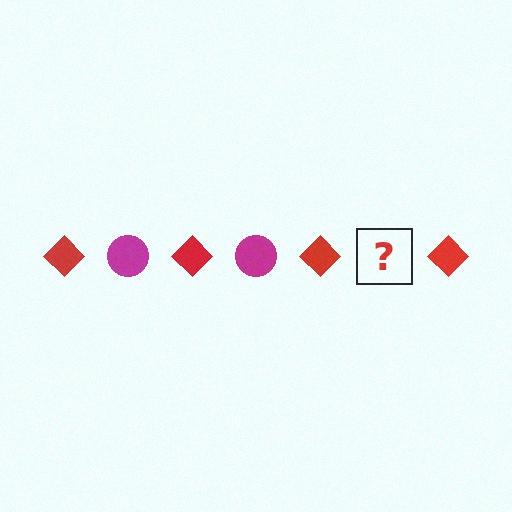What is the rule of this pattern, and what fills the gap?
The rule is that the pattern alternates between red diamond and magenta circle. The gap should be filled with a magenta circle.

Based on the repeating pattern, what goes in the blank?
The blank should be a magenta circle.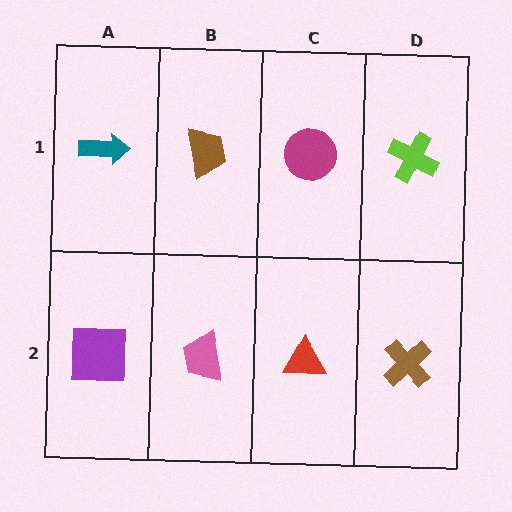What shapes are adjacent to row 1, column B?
A pink trapezoid (row 2, column B), a teal arrow (row 1, column A), a magenta circle (row 1, column C).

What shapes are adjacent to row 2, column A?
A teal arrow (row 1, column A), a pink trapezoid (row 2, column B).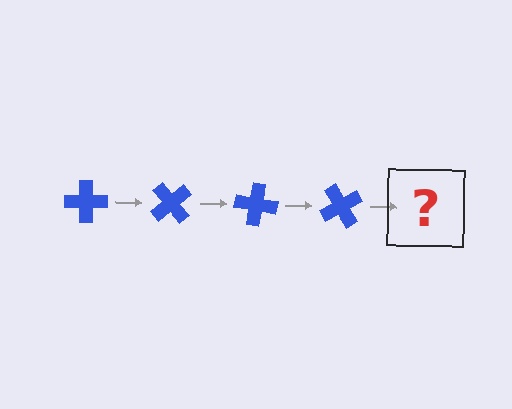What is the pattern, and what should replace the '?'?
The pattern is that the cross rotates 50 degrees each step. The '?' should be a blue cross rotated 200 degrees.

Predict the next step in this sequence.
The next step is a blue cross rotated 200 degrees.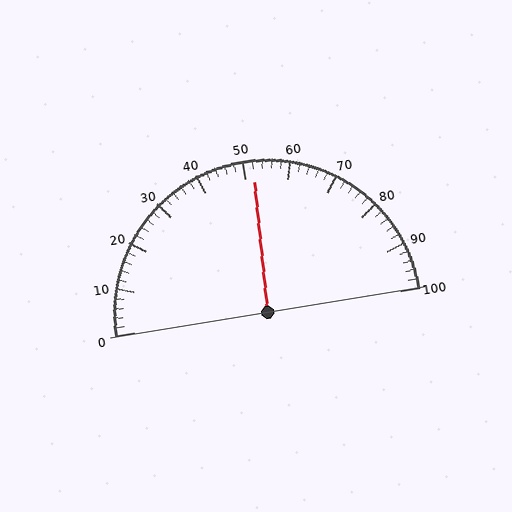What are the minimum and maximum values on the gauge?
The gauge ranges from 0 to 100.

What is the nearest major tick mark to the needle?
The nearest major tick mark is 50.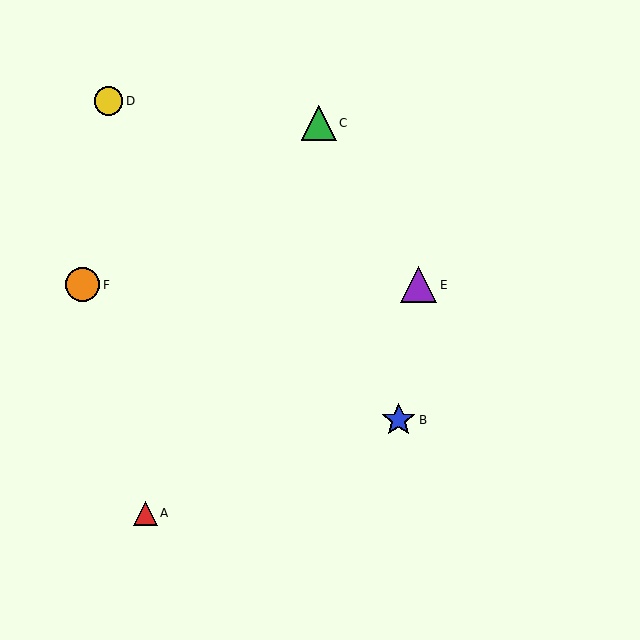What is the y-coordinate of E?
Object E is at y≈285.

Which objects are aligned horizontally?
Objects E, F are aligned horizontally.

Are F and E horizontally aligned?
Yes, both are at y≈285.